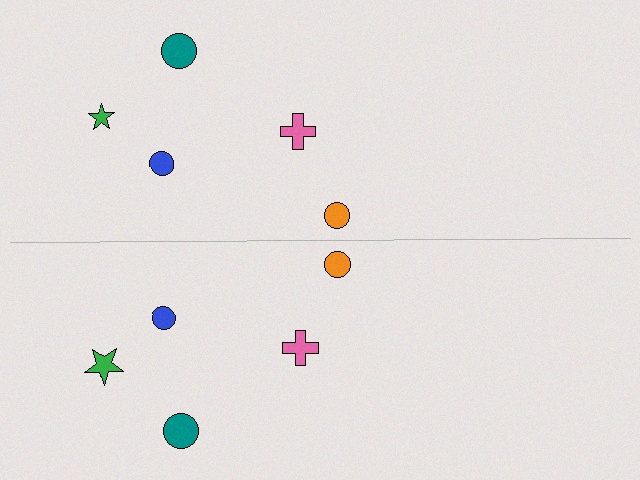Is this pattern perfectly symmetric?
No, the pattern is not perfectly symmetric. The green star on the bottom side has a different size than its mirror counterpart.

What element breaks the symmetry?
The green star on the bottom side has a different size than its mirror counterpart.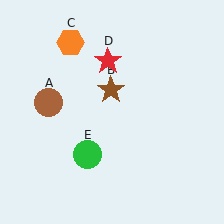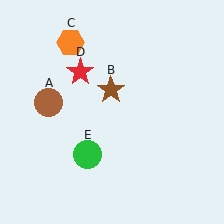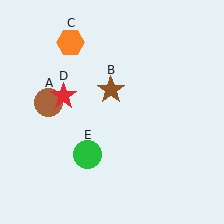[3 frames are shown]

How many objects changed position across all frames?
1 object changed position: red star (object D).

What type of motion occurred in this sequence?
The red star (object D) rotated counterclockwise around the center of the scene.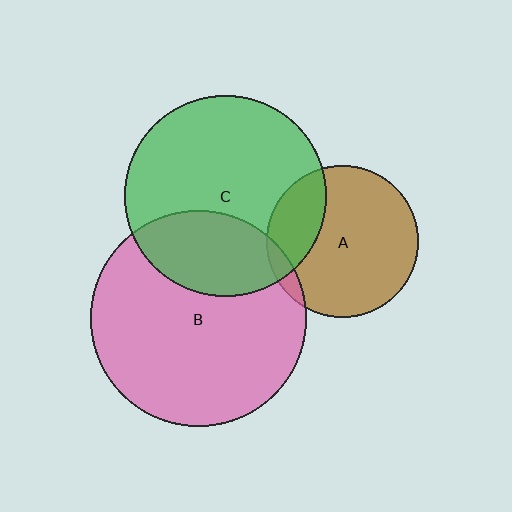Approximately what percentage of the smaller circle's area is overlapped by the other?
Approximately 5%.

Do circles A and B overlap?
Yes.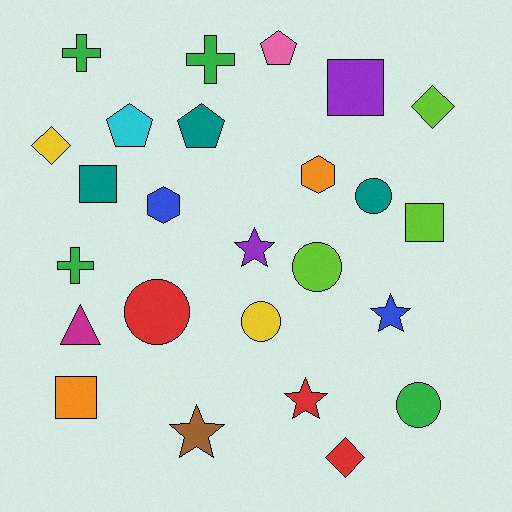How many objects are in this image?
There are 25 objects.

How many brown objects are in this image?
There is 1 brown object.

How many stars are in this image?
There are 4 stars.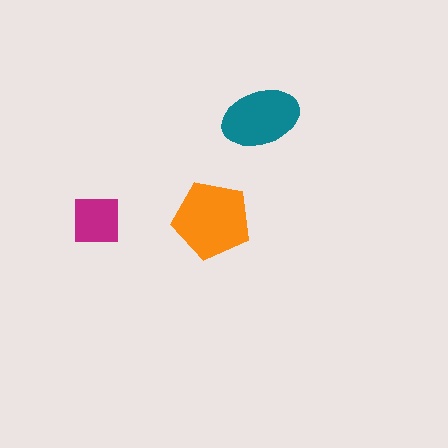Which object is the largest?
The orange pentagon.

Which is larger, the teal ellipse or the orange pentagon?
The orange pentagon.